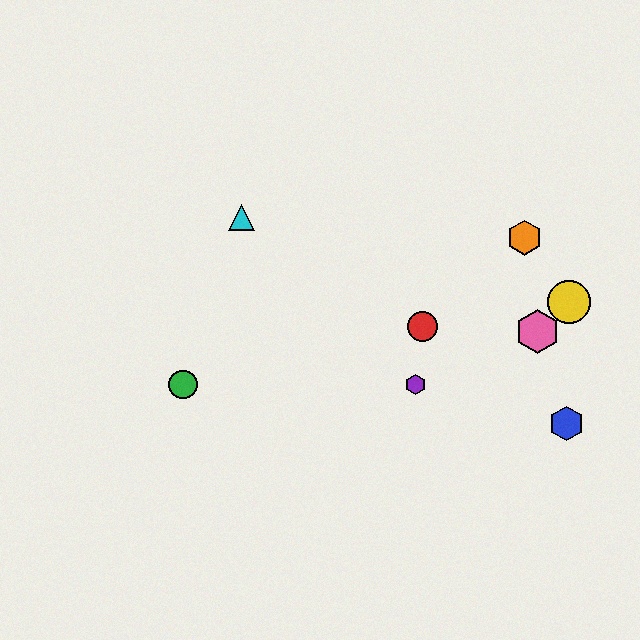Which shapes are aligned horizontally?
The green circle, the purple hexagon are aligned horizontally.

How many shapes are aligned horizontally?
2 shapes (the green circle, the purple hexagon) are aligned horizontally.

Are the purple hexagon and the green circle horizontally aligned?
Yes, both are at y≈384.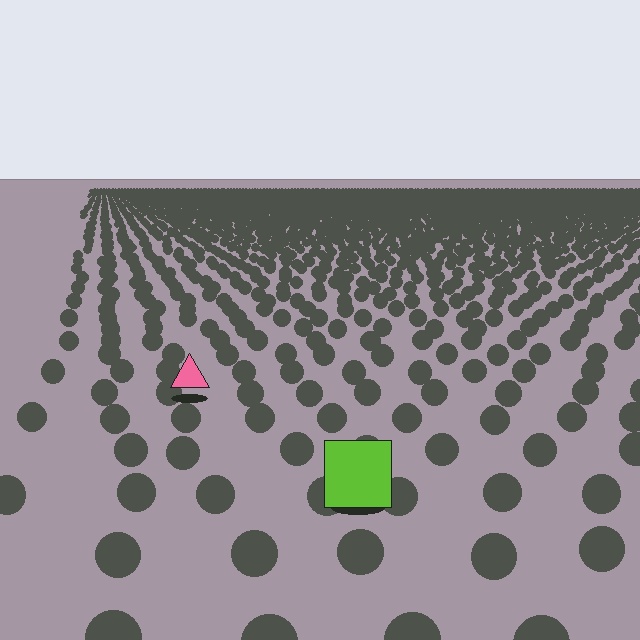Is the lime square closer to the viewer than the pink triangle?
Yes. The lime square is closer — you can tell from the texture gradient: the ground texture is coarser near it.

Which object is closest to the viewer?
The lime square is closest. The texture marks near it are larger and more spread out.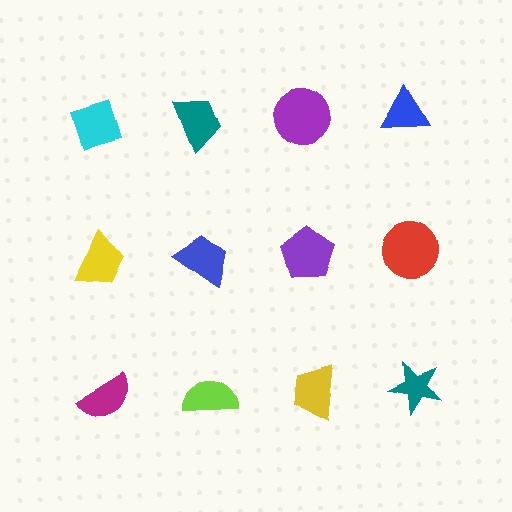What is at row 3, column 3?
A yellow trapezoid.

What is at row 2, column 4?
A red circle.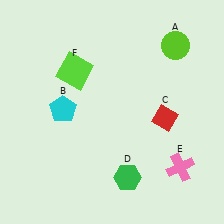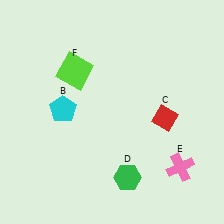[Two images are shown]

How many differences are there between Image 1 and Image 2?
There is 1 difference between the two images.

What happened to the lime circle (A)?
The lime circle (A) was removed in Image 2. It was in the top-right area of Image 1.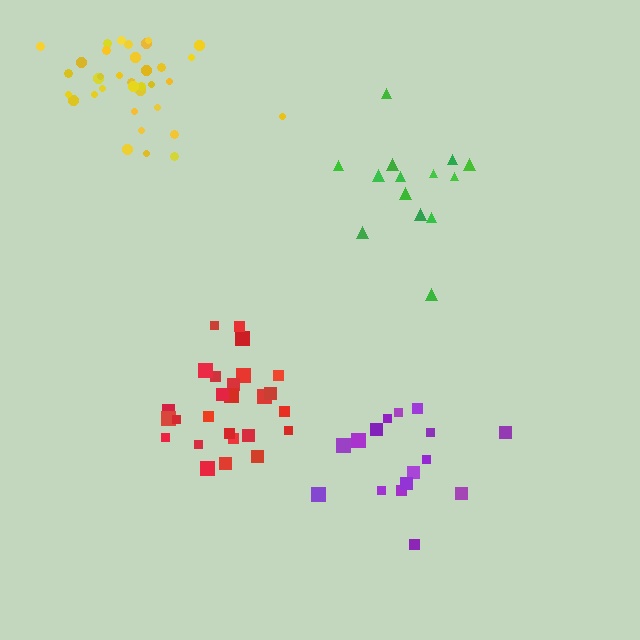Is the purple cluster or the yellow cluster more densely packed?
Yellow.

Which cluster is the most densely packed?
Yellow.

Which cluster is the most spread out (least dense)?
Purple.